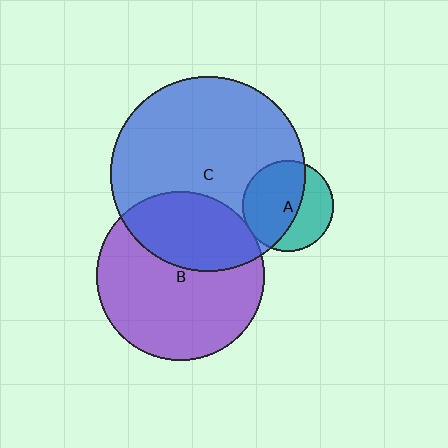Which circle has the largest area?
Circle C (blue).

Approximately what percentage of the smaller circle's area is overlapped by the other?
Approximately 5%.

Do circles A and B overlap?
Yes.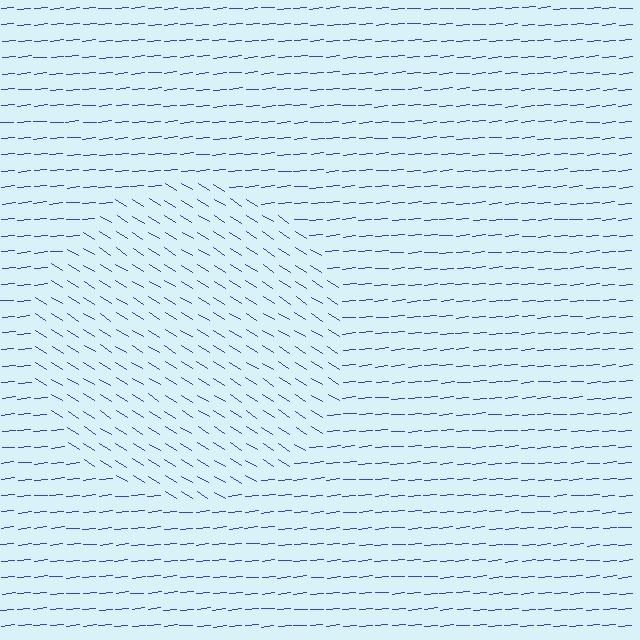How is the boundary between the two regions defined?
The boundary is defined purely by a change in line orientation (approximately 38 degrees difference). All lines are the same color and thickness.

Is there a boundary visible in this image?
Yes, there is a texture boundary formed by a change in line orientation.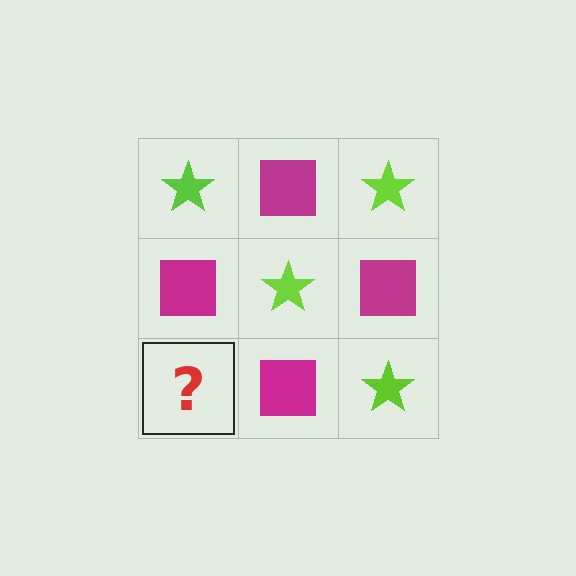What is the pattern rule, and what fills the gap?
The rule is that it alternates lime star and magenta square in a checkerboard pattern. The gap should be filled with a lime star.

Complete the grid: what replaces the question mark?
The question mark should be replaced with a lime star.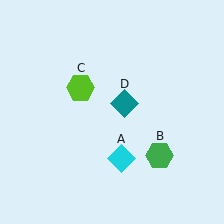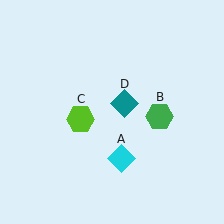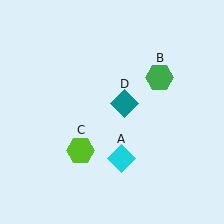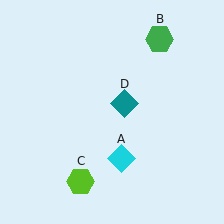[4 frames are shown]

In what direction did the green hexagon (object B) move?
The green hexagon (object B) moved up.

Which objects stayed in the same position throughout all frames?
Cyan diamond (object A) and teal diamond (object D) remained stationary.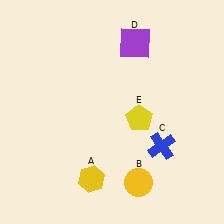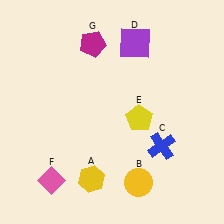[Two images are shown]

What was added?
A pink diamond (F), a magenta pentagon (G) were added in Image 2.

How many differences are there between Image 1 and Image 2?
There are 2 differences between the two images.